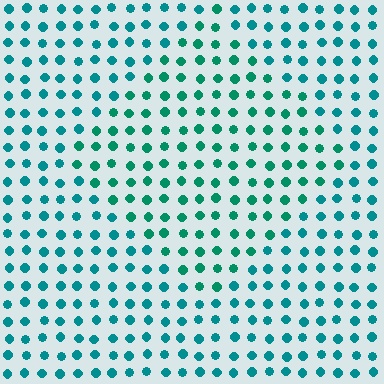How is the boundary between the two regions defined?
The boundary is defined purely by a slight shift in hue (about 20 degrees). Spacing, size, and orientation are identical on both sides.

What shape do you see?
I see a diamond.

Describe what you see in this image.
The image is filled with small teal elements in a uniform arrangement. A diamond-shaped region is visible where the elements are tinted to a slightly different hue, forming a subtle color boundary.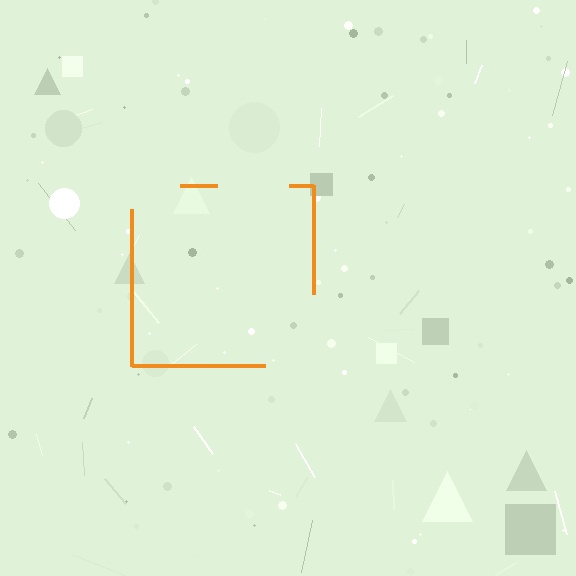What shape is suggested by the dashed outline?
The dashed outline suggests a square.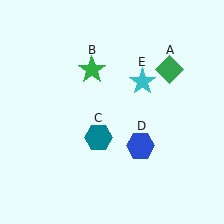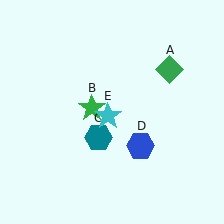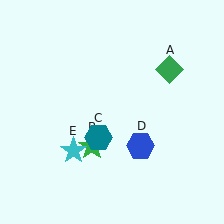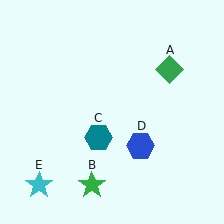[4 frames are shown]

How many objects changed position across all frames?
2 objects changed position: green star (object B), cyan star (object E).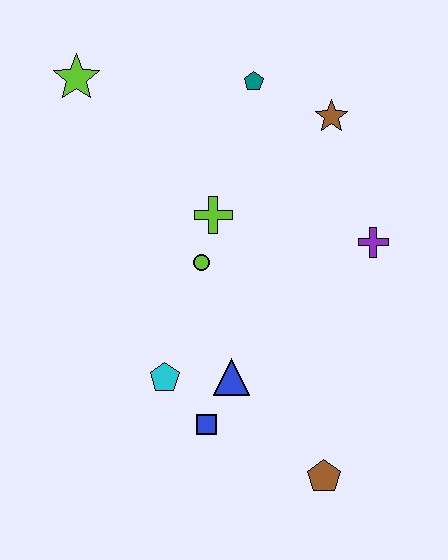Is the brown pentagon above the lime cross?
No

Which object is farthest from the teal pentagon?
The brown pentagon is farthest from the teal pentagon.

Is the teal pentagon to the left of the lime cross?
No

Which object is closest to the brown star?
The teal pentagon is closest to the brown star.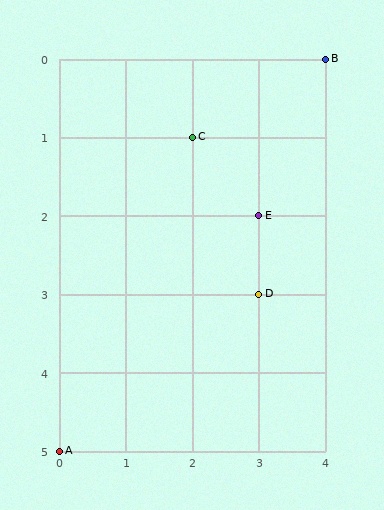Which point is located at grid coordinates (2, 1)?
Point C is at (2, 1).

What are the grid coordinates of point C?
Point C is at grid coordinates (2, 1).